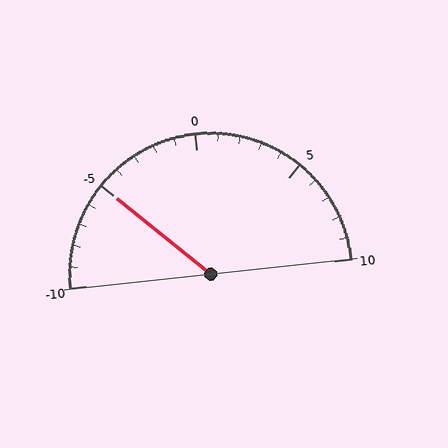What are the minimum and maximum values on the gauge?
The gauge ranges from -10 to 10.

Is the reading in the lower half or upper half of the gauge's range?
The reading is in the lower half of the range (-10 to 10).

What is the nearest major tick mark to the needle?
The nearest major tick mark is -5.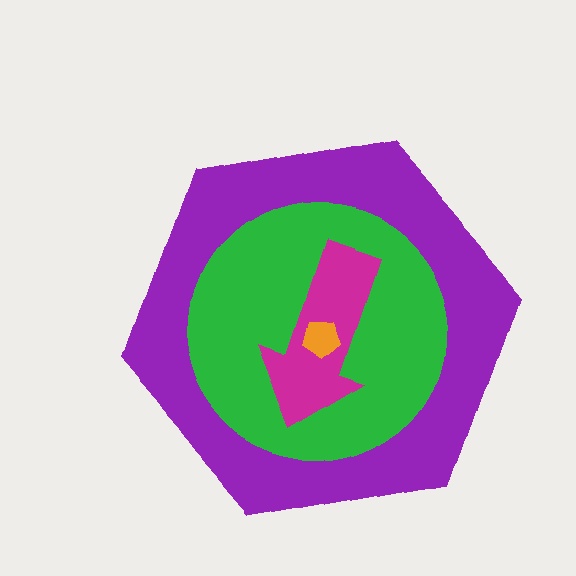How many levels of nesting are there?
4.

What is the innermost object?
The orange pentagon.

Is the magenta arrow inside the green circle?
Yes.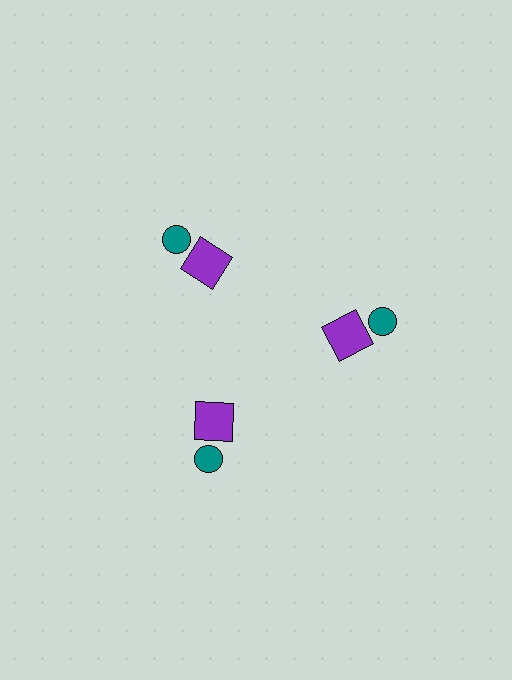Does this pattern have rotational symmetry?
Yes, this pattern has 3-fold rotational symmetry. It looks the same after rotating 120 degrees around the center.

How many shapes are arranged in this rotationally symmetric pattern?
There are 6 shapes, arranged in 3 groups of 2.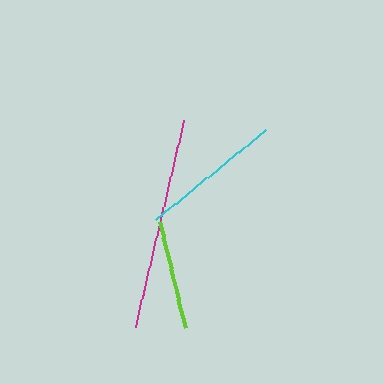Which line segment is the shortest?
The lime line is the shortest at approximately 109 pixels.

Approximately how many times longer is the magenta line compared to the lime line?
The magenta line is approximately 2.0 times the length of the lime line.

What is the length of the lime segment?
The lime segment is approximately 109 pixels long.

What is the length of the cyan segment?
The cyan segment is approximately 142 pixels long.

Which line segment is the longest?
The magenta line is the longest at approximately 213 pixels.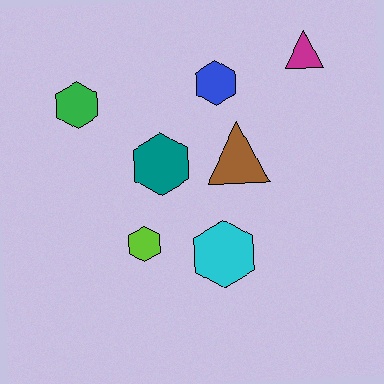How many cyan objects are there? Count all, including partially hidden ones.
There is 1 cyan object.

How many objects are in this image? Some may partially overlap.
There are 7 objects.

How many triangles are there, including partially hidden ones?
There are 2 triangles.